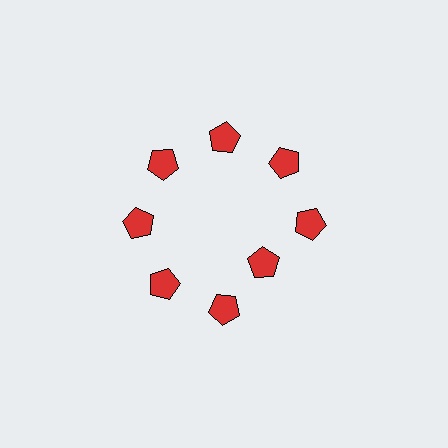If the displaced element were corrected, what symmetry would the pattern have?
It would have 8-fold rotational symmetry — the pattern would map onto itself every 45 degrees.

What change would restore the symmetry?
The symmetry would be restored by moving it outward, back onto the ring so that all 8 pentagons sit at equal angles and equal distance from the center.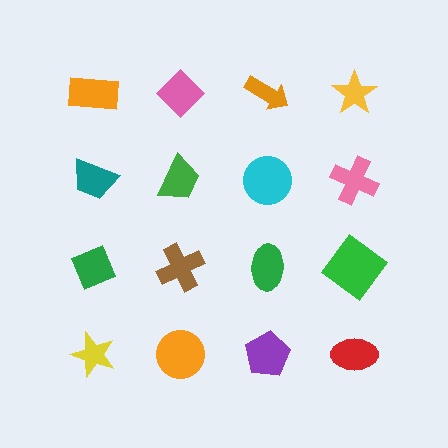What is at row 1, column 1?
An orange rectangle.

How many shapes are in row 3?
4 shapes.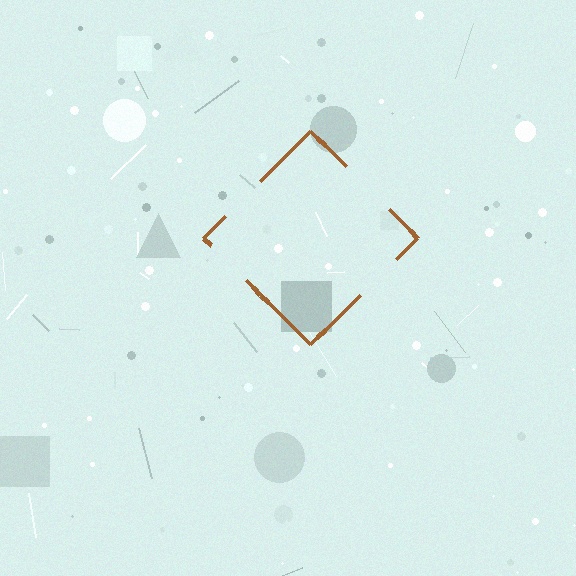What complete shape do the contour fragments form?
The contour fragments form a diamond.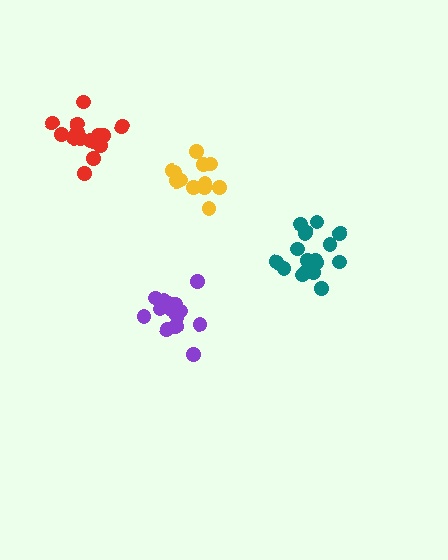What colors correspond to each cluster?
The clusters are colored: purple, yellow, teal, red.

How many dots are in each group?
Group 1: 16 dots, Group 2: 12 dots, Group 3: 17 dots, Group 4: 15 dots (60 total).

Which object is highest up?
The red cluster is topmost.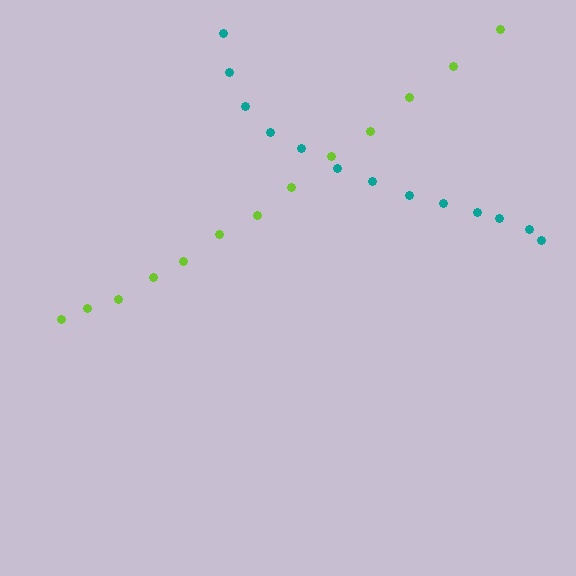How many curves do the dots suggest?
There are 2 distinct paths.